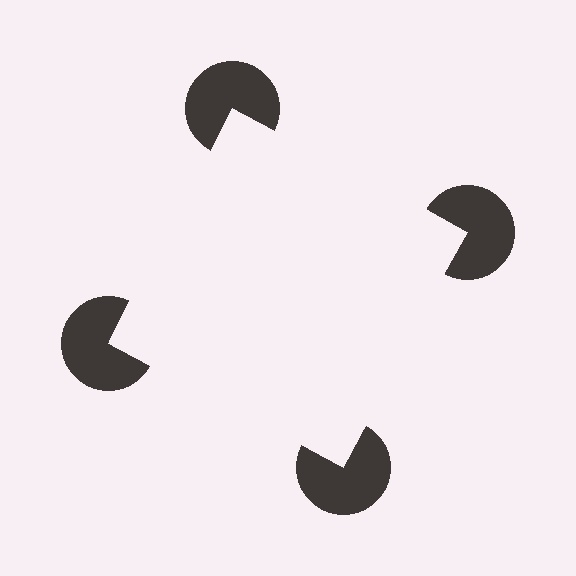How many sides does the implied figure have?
4 sides.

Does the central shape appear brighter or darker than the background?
It typically appears slightly brighter than the background, even though no actual brightness change is drawn.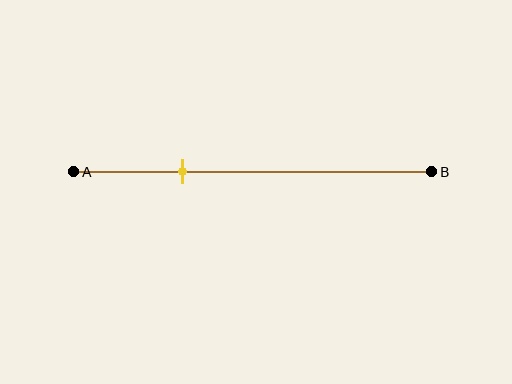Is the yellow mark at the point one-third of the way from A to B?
Yes, the mark is approximately at the one-third point.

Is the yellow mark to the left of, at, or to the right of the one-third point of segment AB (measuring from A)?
The yellow mark is approximately at the one-third point of segment AB.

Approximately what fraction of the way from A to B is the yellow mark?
The yellow mark is approximately 30% of the way from A to B.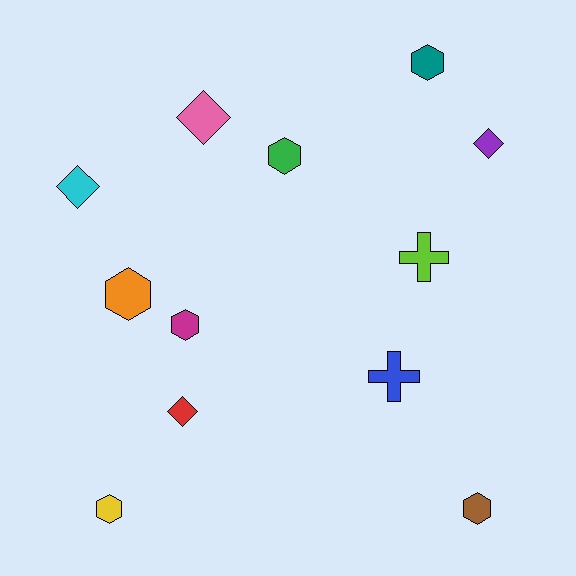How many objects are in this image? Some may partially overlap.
There are 12 objects.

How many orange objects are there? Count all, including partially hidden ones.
There is 1 orange object.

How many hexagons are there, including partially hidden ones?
There are 6 hexagons.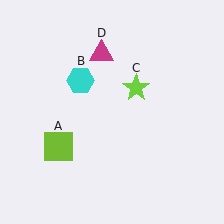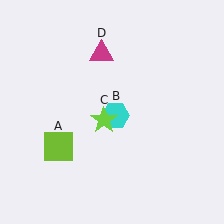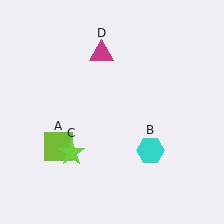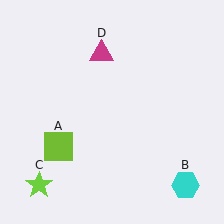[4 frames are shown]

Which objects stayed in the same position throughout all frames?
Lime square (object A) and magenta triangle (object D) remained stationary.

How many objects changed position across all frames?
2 objects changed position: cyan hexagon (object B), lime star (object C).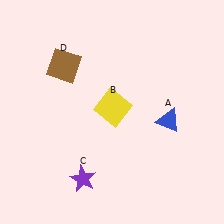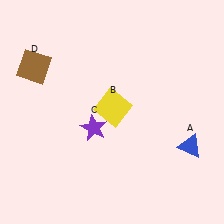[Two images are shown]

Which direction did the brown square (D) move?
The brown square (D) moved left.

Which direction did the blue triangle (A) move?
The blue triangle (A) moved down.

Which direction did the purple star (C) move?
The purple star (C) moved up.